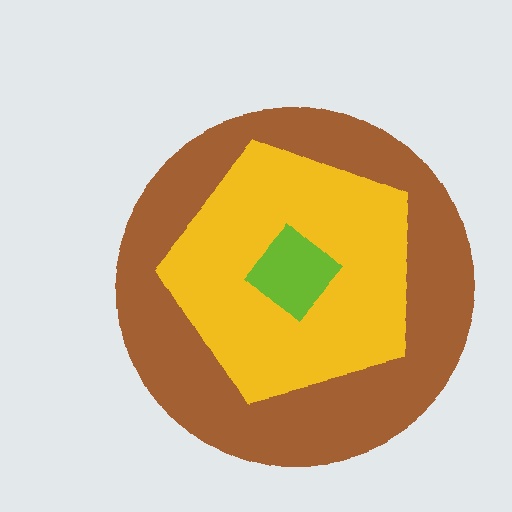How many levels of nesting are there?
3.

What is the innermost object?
The lime diamond.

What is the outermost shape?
The brown circle.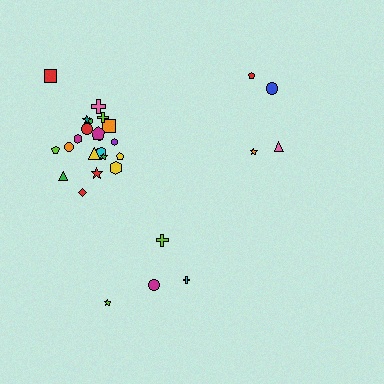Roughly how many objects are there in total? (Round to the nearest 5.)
Roughly 30 objects in total.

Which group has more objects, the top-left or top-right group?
The top-left group.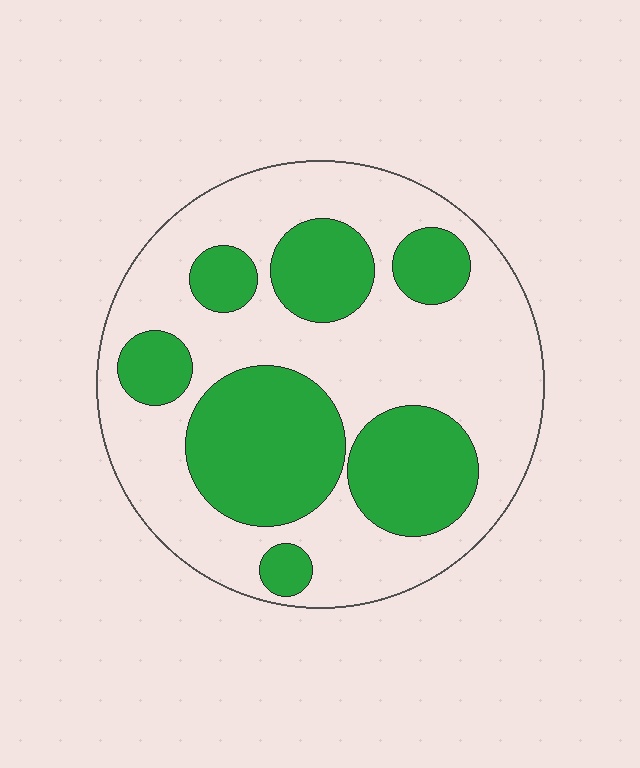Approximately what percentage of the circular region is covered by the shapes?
Approximately 35%.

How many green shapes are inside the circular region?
7.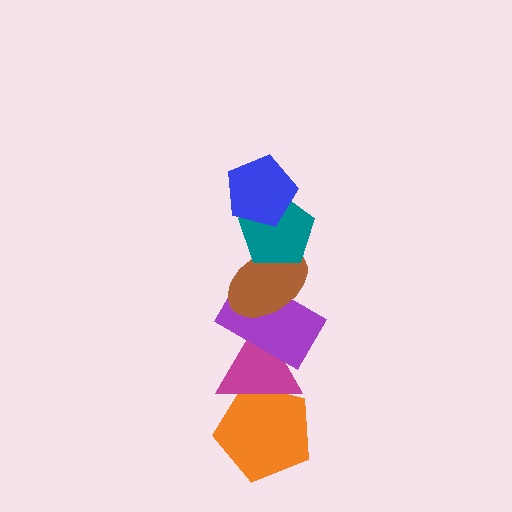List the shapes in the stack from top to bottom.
From top to bottom: the blue pentagon, the teal pentagon, the brown ellipse, the purple rectangle, the magenta triangle, the orange pentagon.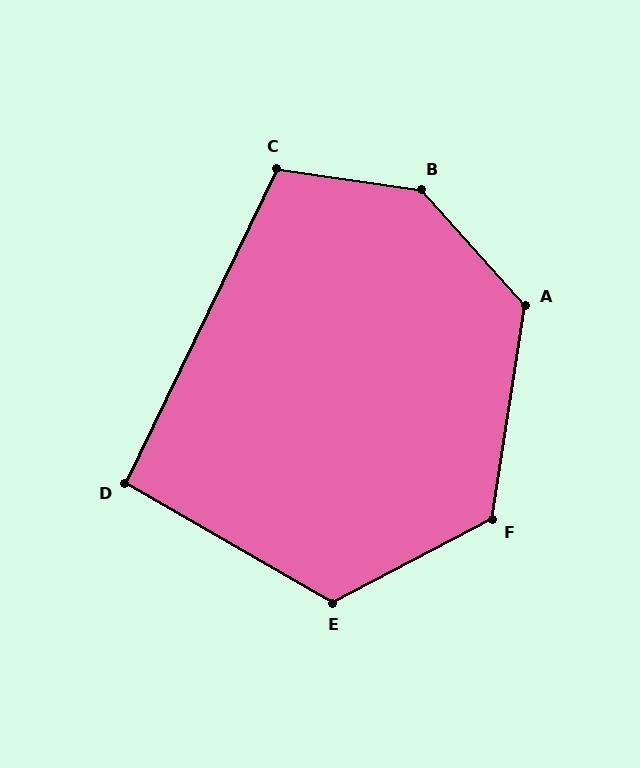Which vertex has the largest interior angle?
B, at approximately 140 degrees.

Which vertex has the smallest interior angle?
D, at approximately 94 degrees.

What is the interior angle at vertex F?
Approximately 126 degrees (obtuse).